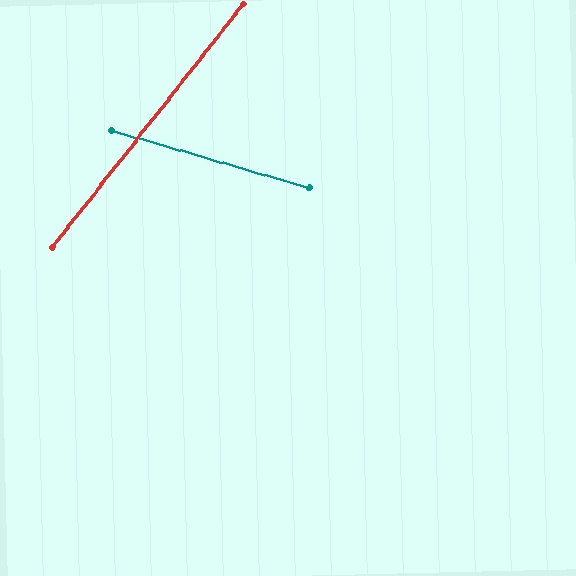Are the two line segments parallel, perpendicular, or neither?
Neither parallel nor perpendicular — they differ by about 68°.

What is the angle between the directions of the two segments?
Approximately 68 degrees.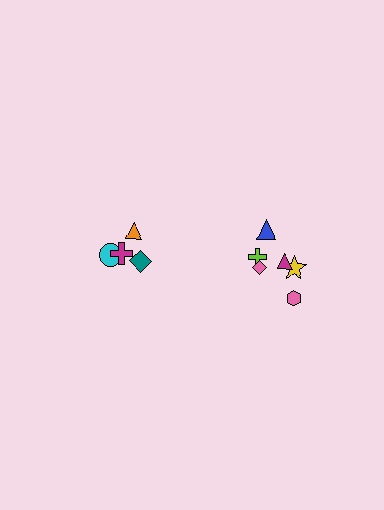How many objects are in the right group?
There are 6 objects.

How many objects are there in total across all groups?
There are 10 objects.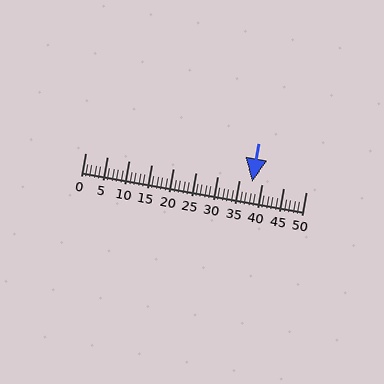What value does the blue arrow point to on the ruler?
The blue arrow points to approximately 38.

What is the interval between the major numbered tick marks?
The major tick marks are spaced 5 units apart.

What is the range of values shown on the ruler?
The ruler shows values from 0 to 50.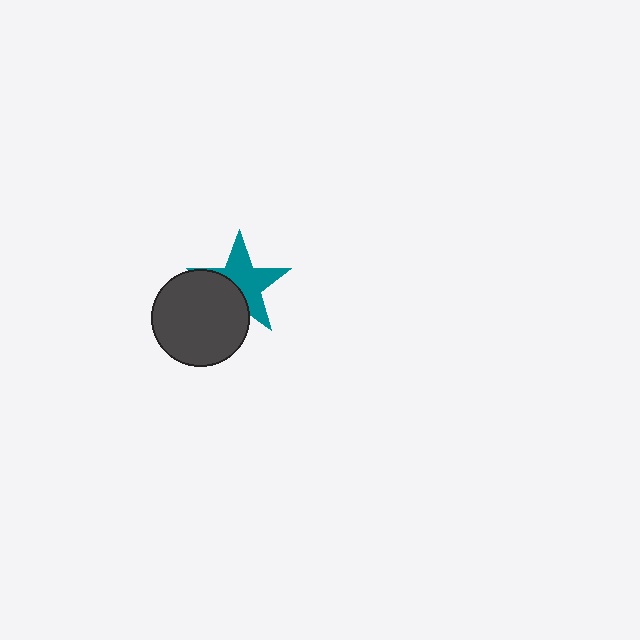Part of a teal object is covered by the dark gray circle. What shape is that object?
It is a star.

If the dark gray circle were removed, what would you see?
You would see the complete teal star.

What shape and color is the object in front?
The object in front is a dark gray circle.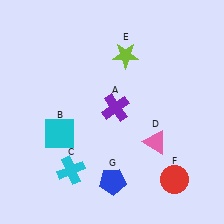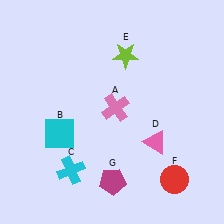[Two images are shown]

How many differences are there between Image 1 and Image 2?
There are 2 differences between the two images.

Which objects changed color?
A changed from purple to pink. G changed from blue to magenta.